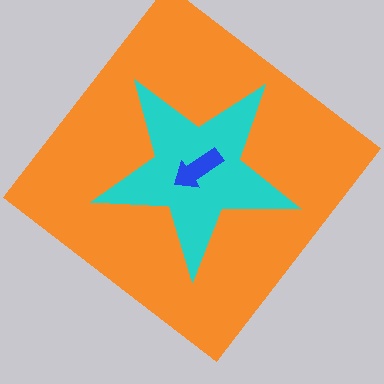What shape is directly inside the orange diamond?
The cyan star.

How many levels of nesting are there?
3.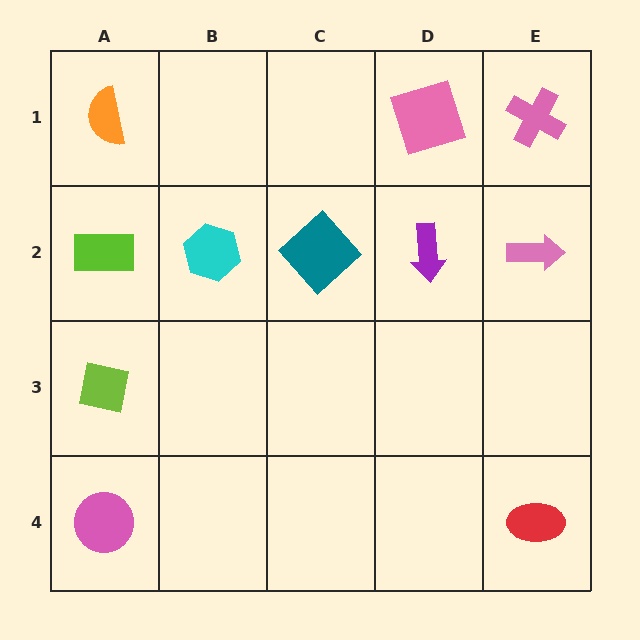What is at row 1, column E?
A pink cross.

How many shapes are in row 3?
1 shape.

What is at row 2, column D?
A purple arrow.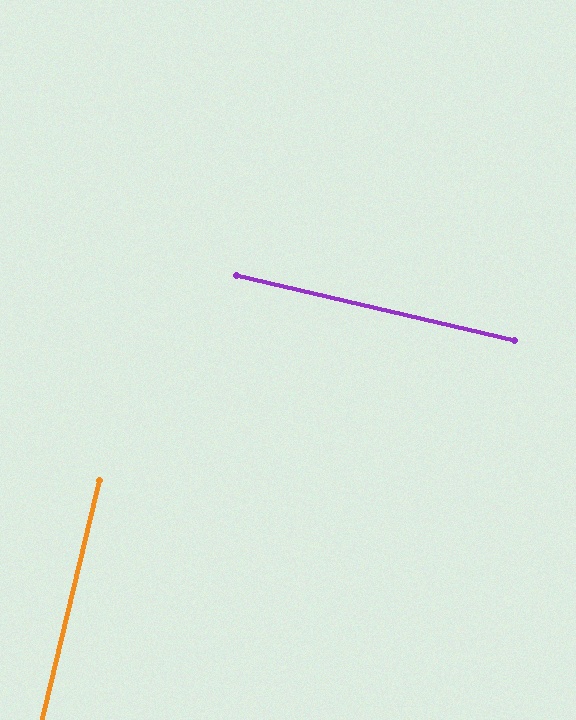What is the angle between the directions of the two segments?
Approximately 90 degrees.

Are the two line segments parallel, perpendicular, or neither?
Perpendicular — they meet at approximately 90°.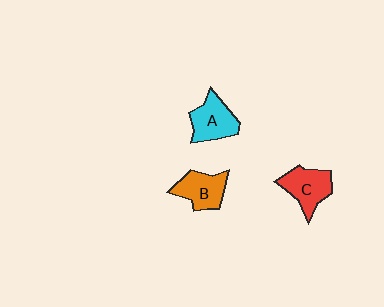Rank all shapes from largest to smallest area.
From largest to smallest: C (red), A (cyan), B (orange).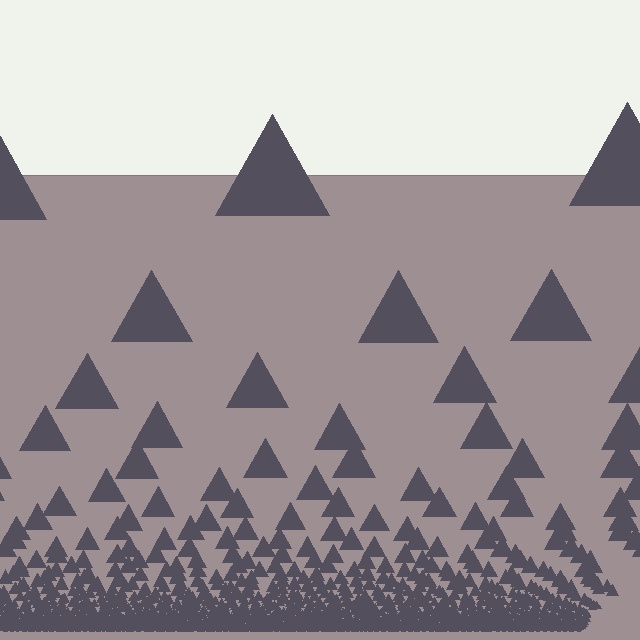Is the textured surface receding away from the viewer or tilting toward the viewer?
The surface appears to tilt toward the viewer. Texture elements get larger and sparser toward the top.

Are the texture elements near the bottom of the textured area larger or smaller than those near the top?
Smaller. The gradient is inverted — elements near the bottom are smaller and denser.